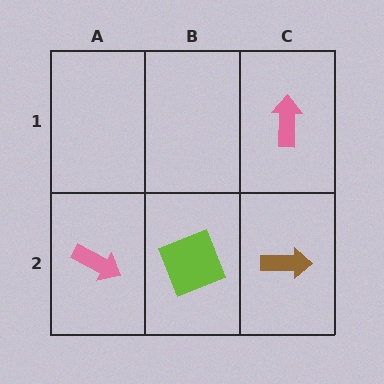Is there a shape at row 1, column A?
No, that cell is empty.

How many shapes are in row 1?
1 shape.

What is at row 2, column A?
A pink arrow.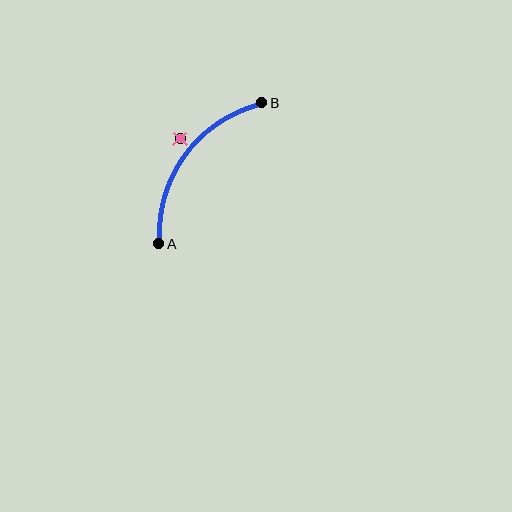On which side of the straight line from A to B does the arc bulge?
The arc bulges above and to the left of the straight line connecting A and B.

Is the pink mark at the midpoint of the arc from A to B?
No — the pink mark does not lie on the arc at all. It sits slightly outside the curve.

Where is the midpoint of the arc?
The arc midpoint is the point on the curve farthest from the straight line joining A and B. It sits above and to the left of that line.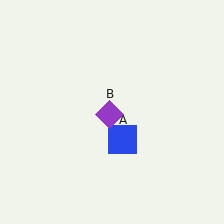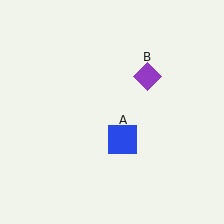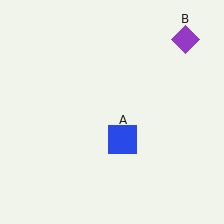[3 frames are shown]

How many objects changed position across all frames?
1 object changed position: purple diamond (object B).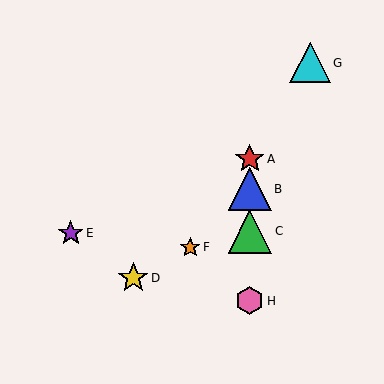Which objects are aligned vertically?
Objects A, B, C, H are aligned vertically.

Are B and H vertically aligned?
Yes, both are at x≈250.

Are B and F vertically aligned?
No, B is at x≈250 and F is at x≈190.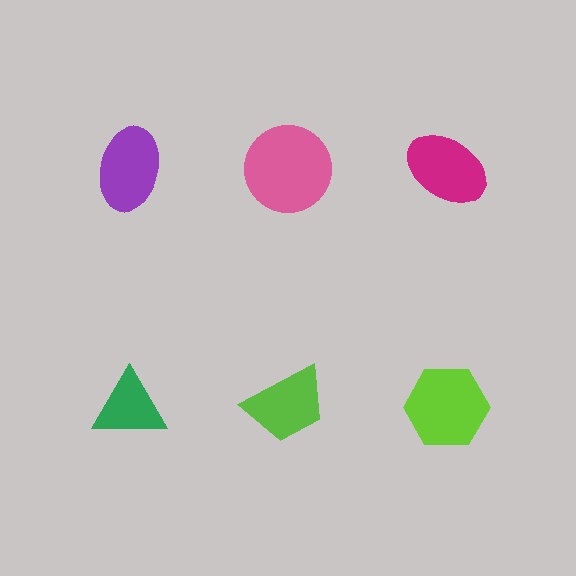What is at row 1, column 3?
A magenta ellipse.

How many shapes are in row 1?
3 shapes.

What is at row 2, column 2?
A lime trapezoid.